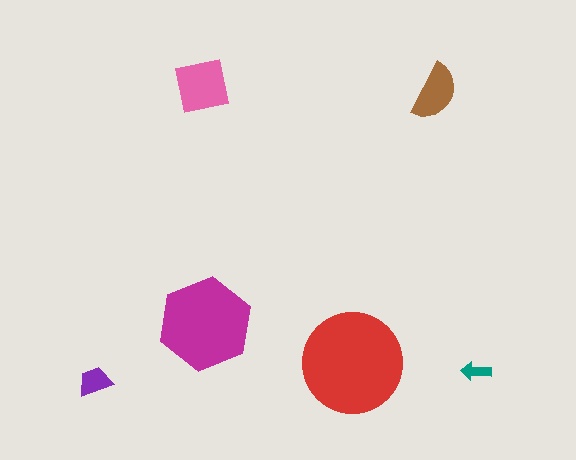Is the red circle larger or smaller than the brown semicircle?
Larger.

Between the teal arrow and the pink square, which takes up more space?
The pink square.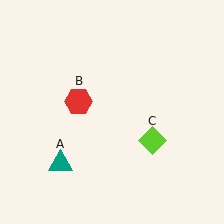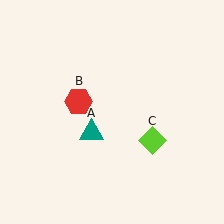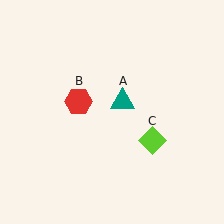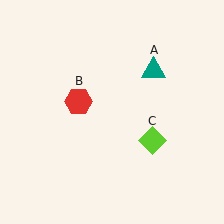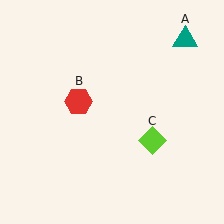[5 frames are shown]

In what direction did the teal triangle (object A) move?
The teal triangle (object A) moved up and to the right.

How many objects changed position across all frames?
1 object changed position: teal triangle (object A).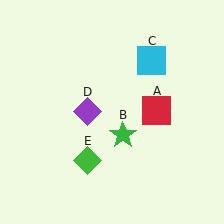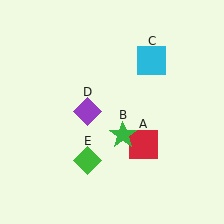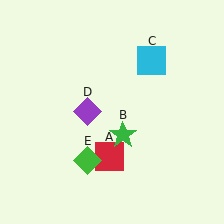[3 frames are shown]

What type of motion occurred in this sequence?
The red square (object A) rotated clockwise around the center of the scene.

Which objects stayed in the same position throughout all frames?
Green star (object B) and cyan square (object C) and purple diamond (object D) and green diamond (object E) remained stationary.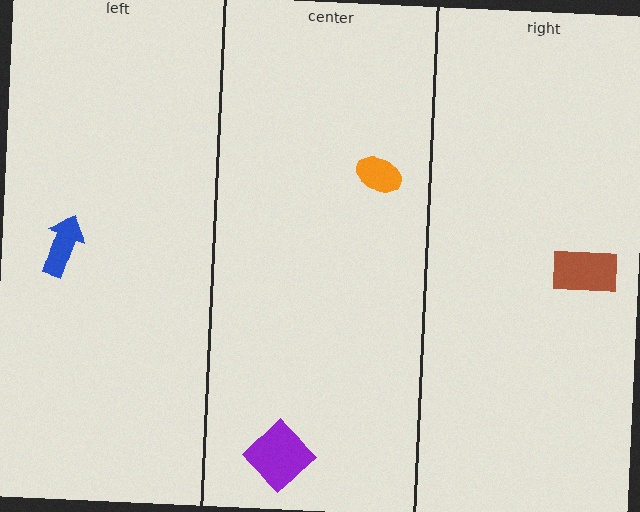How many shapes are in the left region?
1.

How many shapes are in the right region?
1.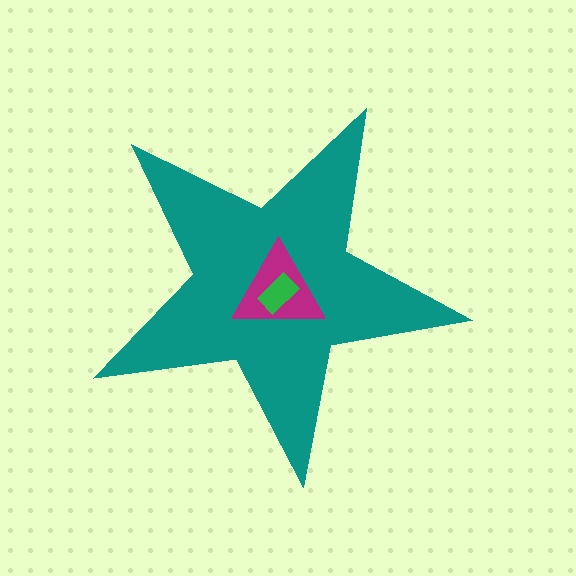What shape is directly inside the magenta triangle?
The green rectangle.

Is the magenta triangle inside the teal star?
Yes.